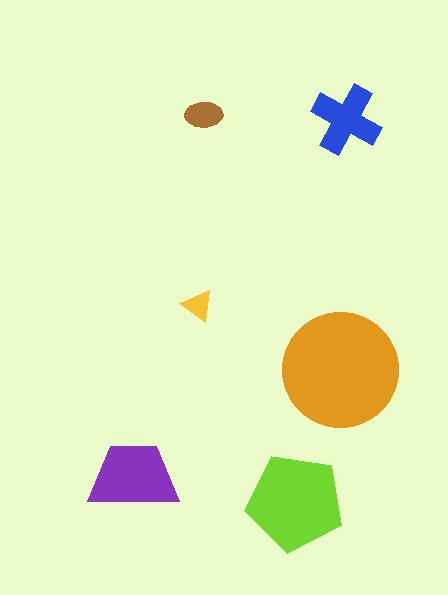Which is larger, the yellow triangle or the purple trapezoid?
The purple trapezoid.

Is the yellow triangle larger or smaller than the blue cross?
Smaller.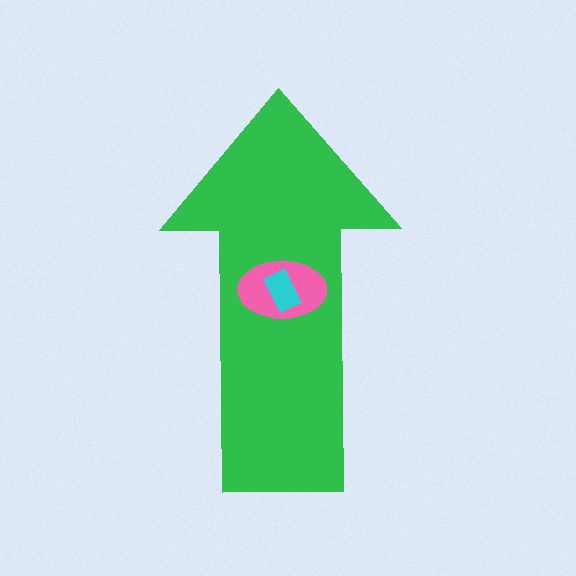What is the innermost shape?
The cyan rectangle.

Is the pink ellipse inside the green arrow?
Yes.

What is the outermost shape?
The green arrow.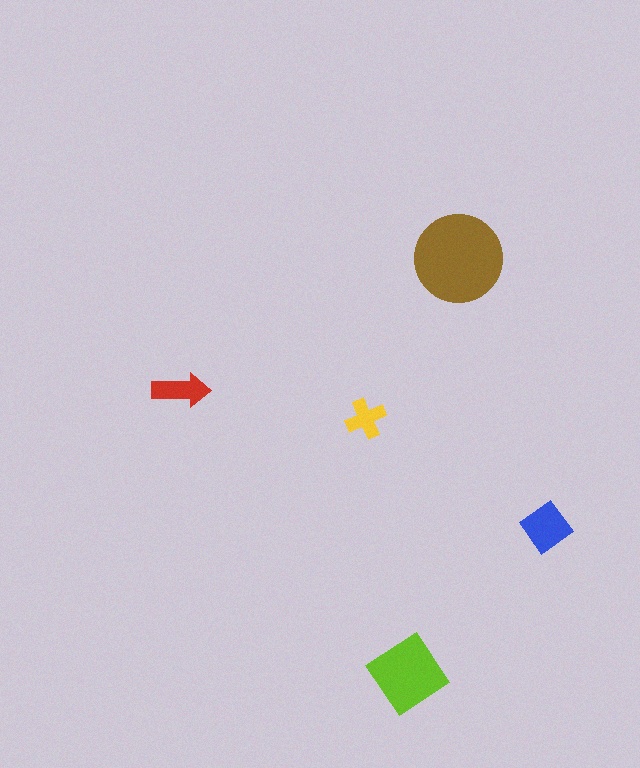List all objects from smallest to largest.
The yellow cross, the red arrow, the blue diamond, the lime diamond, the brown circle.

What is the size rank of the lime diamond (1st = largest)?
2nd.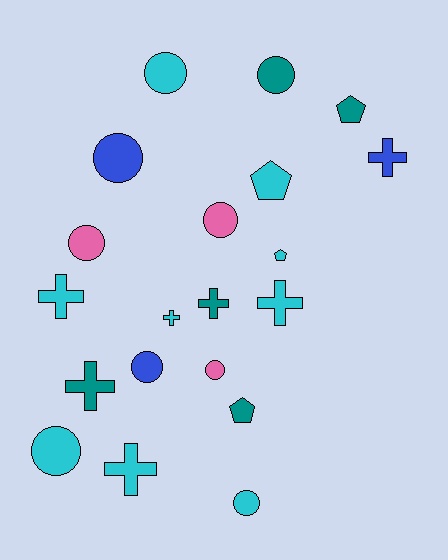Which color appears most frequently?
Cyan, with 9 objects.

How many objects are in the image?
There are 20 objects.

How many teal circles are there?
There is 1 teal circle.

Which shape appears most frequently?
Circle, with 9 objects.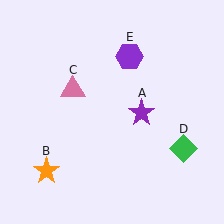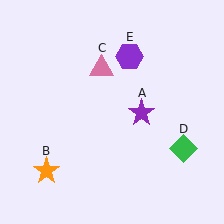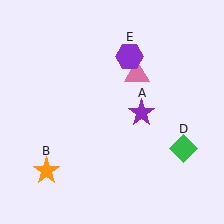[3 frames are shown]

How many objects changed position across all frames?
1 object changed position: pink triangle (object C).